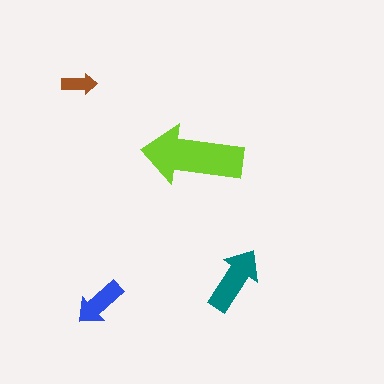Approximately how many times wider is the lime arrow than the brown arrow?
About 3 times wider.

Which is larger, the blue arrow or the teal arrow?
The teal one.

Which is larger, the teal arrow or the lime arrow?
The lime one.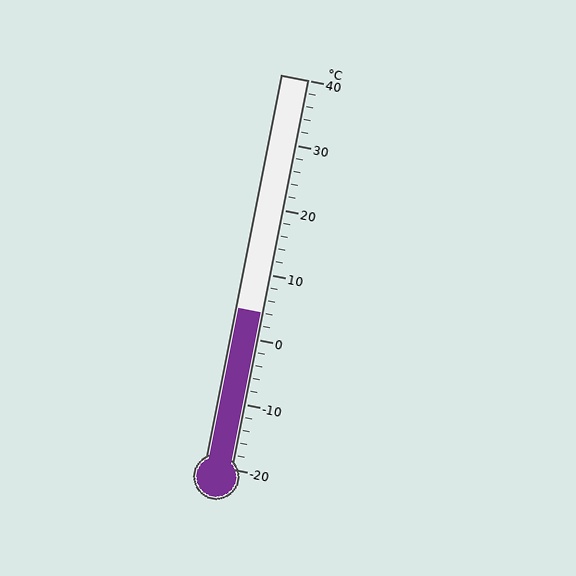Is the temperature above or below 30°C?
The temperature is below 30°C.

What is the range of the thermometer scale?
The thermometer scale ranges from -20°C to 40°C.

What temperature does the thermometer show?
The thermometer shows approximately 4°C.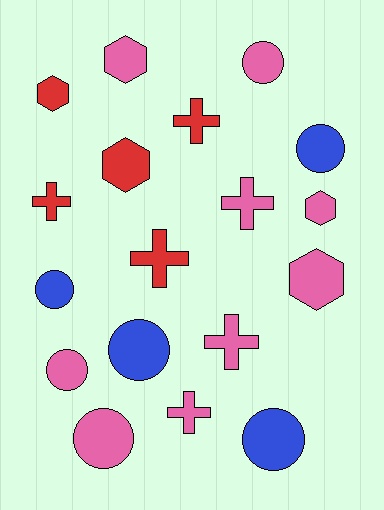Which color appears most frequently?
Pink, with 9 objects.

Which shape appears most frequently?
Circle, with 7 objects.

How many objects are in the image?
There are 18 objects.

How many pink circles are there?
There are 3 pink circles.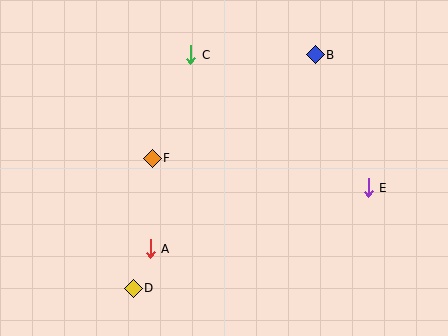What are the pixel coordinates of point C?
Point C is at (191, 55).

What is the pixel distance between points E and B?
The distance between E and B is 144 pixels.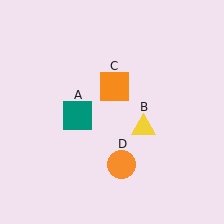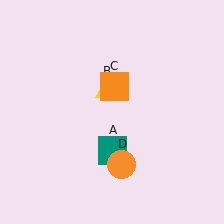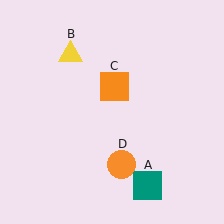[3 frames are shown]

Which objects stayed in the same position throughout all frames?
Orange square (object C) and orange circle (object D) remained stationary.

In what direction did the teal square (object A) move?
The teal square (object A) moved down and to the right.